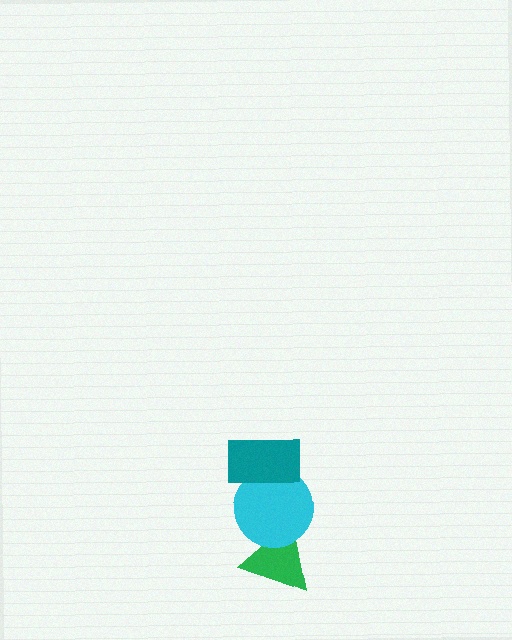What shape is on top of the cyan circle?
The teal rectangle is on top of the cyan circle.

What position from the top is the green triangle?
The green triangle is 3rd from the top.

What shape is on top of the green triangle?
The cyan circle is on top of the green triangle.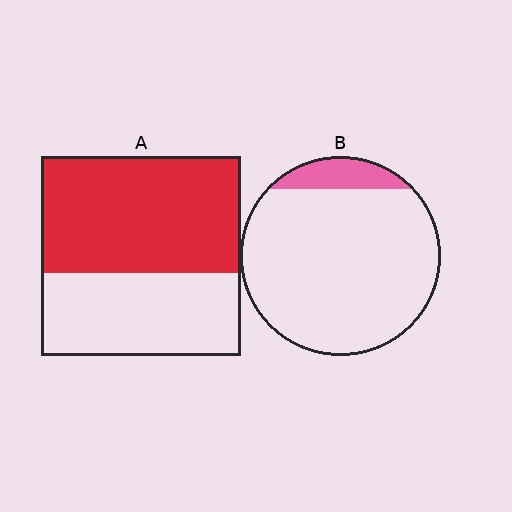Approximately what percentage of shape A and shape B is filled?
A is approximately 60% and B is approximately 10%.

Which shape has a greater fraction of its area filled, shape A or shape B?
Shape A.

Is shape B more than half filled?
No.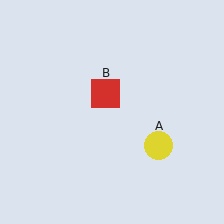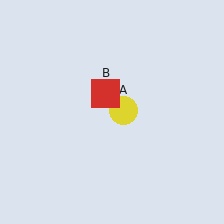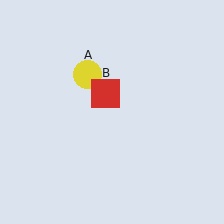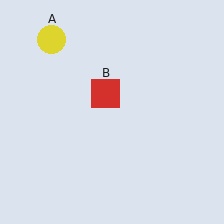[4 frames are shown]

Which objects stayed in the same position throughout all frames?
Red square (object B) remained stationary.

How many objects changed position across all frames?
1 object changed position: yellow circle (object A).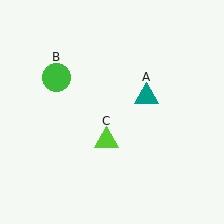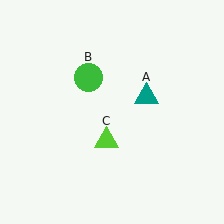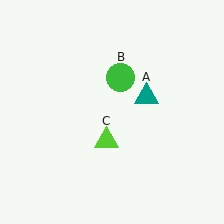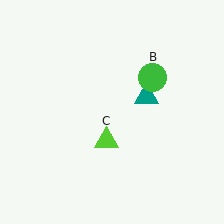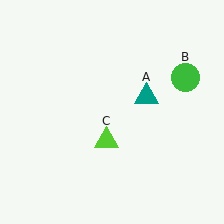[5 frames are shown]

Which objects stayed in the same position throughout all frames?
Teal triangle (object A) and lime triangle (object C) remained stationary.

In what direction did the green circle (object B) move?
The green circle (object B) moved right.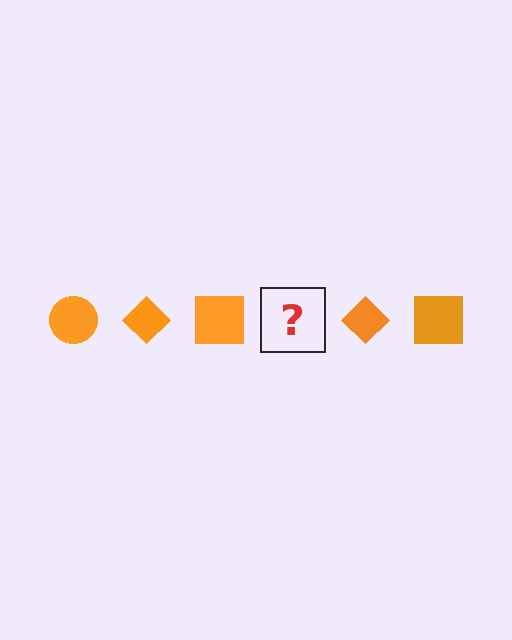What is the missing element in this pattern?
The missing element is an orange circle.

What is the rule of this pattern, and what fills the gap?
The rule is that the pattern cycles through circle, diamond, square shapes in orange. The gap should be filled with an orange circle.